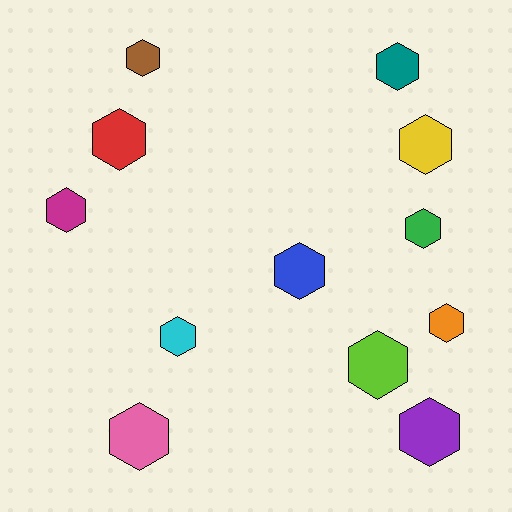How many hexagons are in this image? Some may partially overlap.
There are 12 hexagons.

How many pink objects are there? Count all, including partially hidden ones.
There is 1 pink object.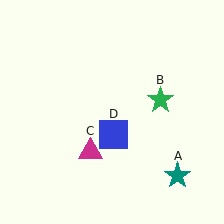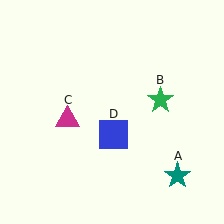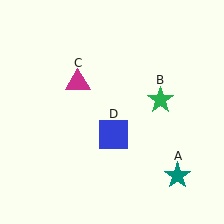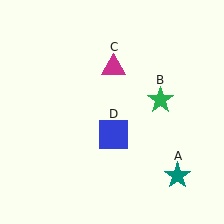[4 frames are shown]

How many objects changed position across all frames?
1 object changed position: magenta triangle (object C).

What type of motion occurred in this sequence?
The magenta triangle (object C) rotated clockwise around the center of the scene.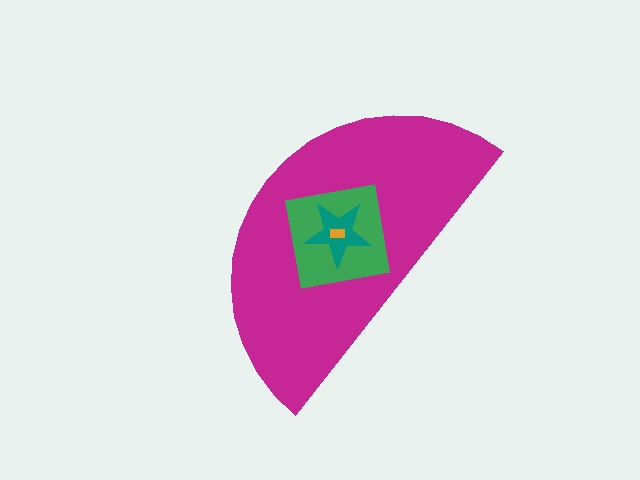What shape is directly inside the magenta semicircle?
The green square.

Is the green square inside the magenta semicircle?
Yes.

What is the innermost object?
The orange rectangle.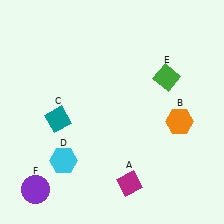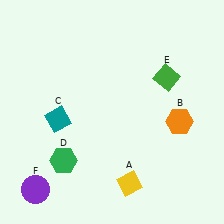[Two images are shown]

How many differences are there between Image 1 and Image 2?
There are 2 differences between the two images.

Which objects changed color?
A changed from magenta to yellow. D changed from cyan to green.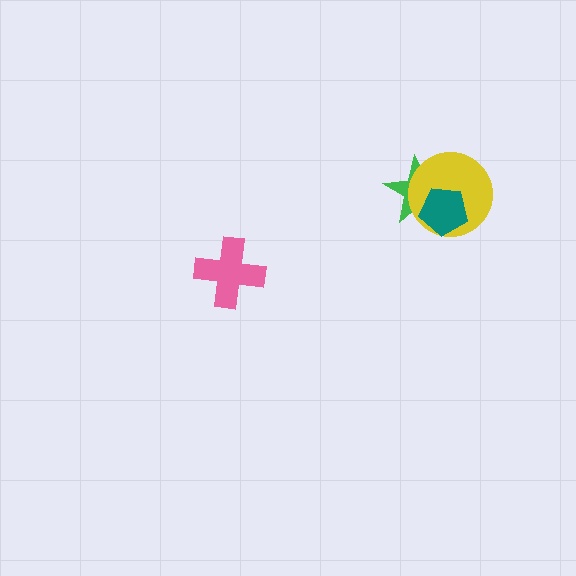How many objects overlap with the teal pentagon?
2 objects overlap with the teal pentagon.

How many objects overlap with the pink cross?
0 objects overlap with the pink cross.